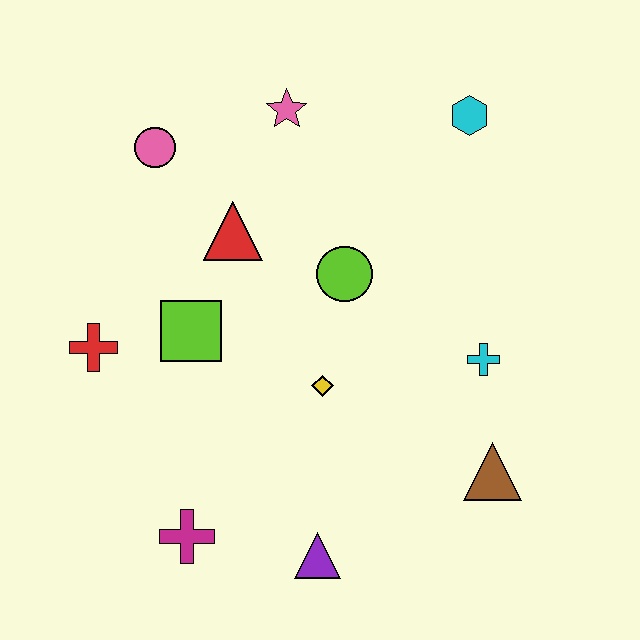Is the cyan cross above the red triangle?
No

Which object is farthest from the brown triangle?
The pink circle is farthest from the brown triangle.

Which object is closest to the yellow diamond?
The lime circle is closest to the yellow diamond.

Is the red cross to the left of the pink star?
Yes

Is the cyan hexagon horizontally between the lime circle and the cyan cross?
Yes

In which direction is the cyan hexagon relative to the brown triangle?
The cyan hexagon is above the brown triangle.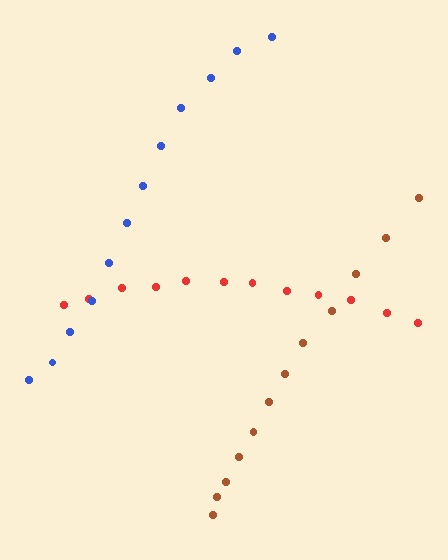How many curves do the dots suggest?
There are 3 distinct paths.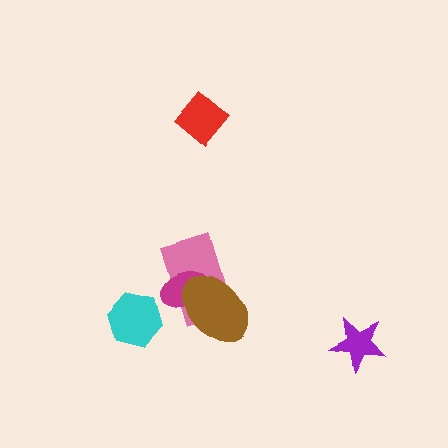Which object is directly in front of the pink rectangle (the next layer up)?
The magenta ellipse is directly in front of the pink rectangle.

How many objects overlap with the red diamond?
0 objects overlap with the red diamond.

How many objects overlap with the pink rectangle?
2 objects overlap with the pink rectangle.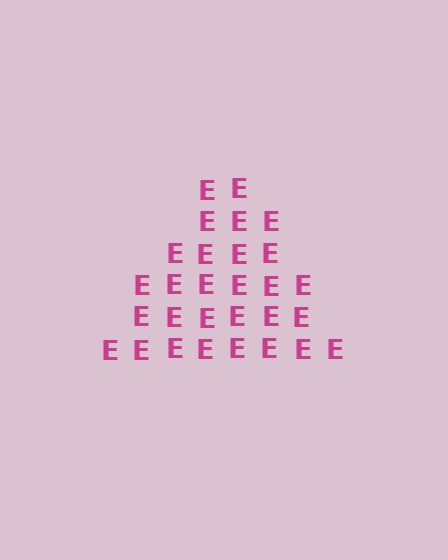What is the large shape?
The large shape is a triangle.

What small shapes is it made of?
It is made of small letter E's.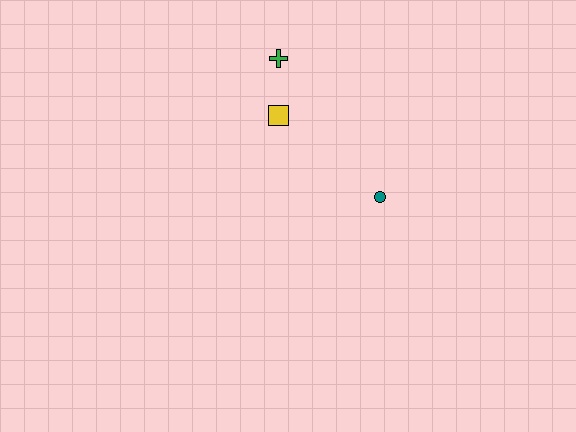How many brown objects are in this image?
There are no brown objects.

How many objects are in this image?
There are 3 objects.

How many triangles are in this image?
There are no triangles.